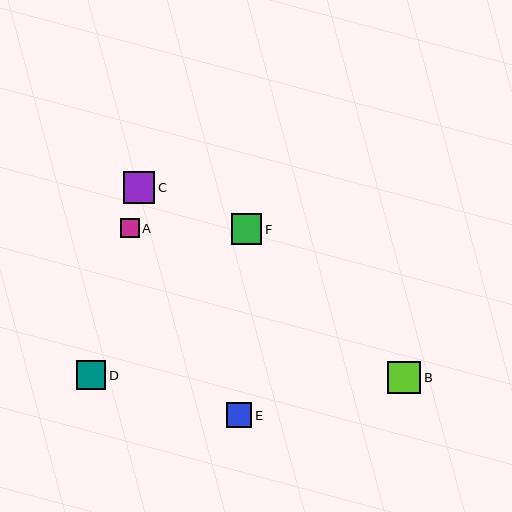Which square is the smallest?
Square A is the smallest with a size of approximately 19 pixels.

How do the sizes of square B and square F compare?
Square B and square F are approximately the same size.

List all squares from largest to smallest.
From largest to smallest: B, C, F, D, E, A.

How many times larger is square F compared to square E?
Square F is approximately 1.2 times the size of square E.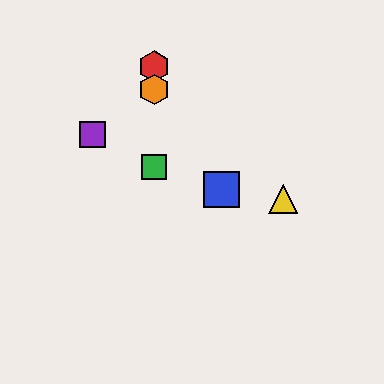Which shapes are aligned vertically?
The red hexagon, the green square, the orange hexagon are aligned vertically.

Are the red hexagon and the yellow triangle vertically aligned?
No, the red hexagon is at x≈154 and the yellow triangle is at x≈283.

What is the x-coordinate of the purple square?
The purple square is at x≈92.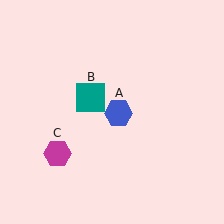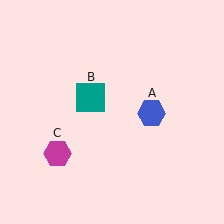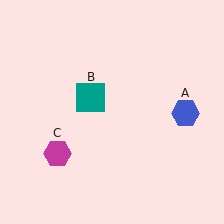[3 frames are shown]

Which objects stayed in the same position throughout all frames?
Teal square (object B) and magenta hexagon (object C) remained stationary.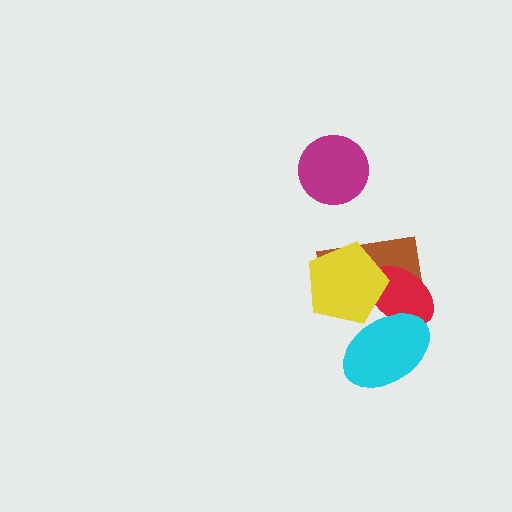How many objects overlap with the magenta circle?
0 objects overlap with the magenta circle.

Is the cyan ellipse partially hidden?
Yes, it is partially covered by another shape.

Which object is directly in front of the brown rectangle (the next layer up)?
The red ellipse is directly in front of the brown rectangle.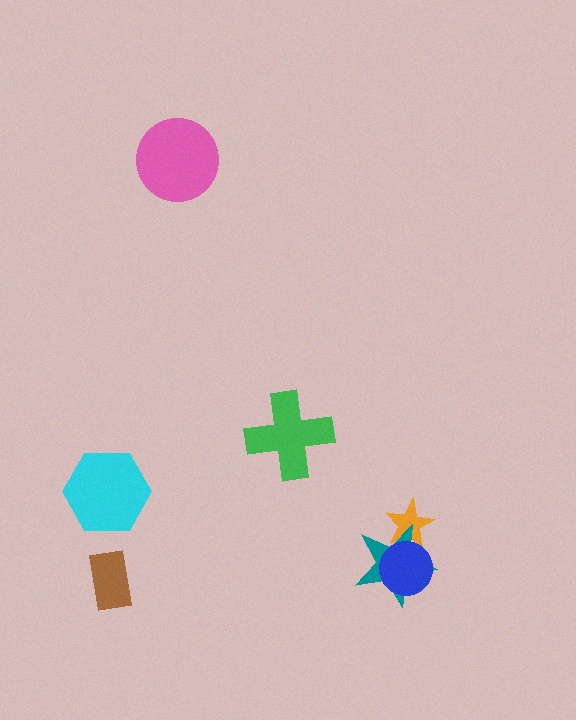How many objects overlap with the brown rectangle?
0 objects overlap with the brown rectangle.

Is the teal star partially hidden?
Yes, it is partially covered by another shape.